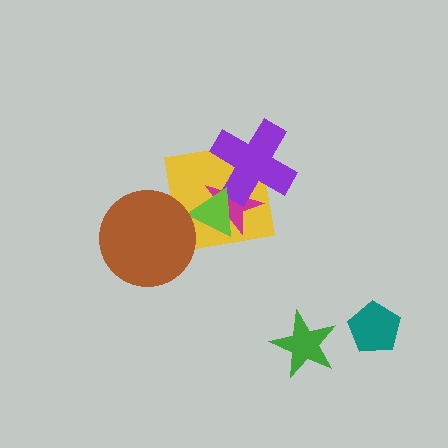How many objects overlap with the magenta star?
3 objects overlap with the magenta star.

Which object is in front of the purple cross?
The lime triangle is in front of the purple cross.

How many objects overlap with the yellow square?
4 objects overlap with the yellow square.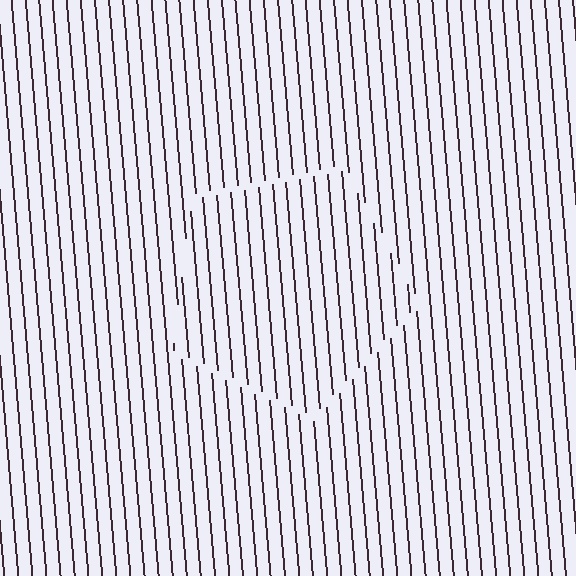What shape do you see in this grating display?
An illusory pentagon. The interior of the shape contains the same grating, shifted by half a period — the contour is defined by the phase discontinuity where line-ends from the inner and outer gratings abut.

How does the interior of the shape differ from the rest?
The interior of the shape contains the same grating, shifted by half a period — the contour is defined by the phase discontinuity where line-ends from the inner and outer gratings abut.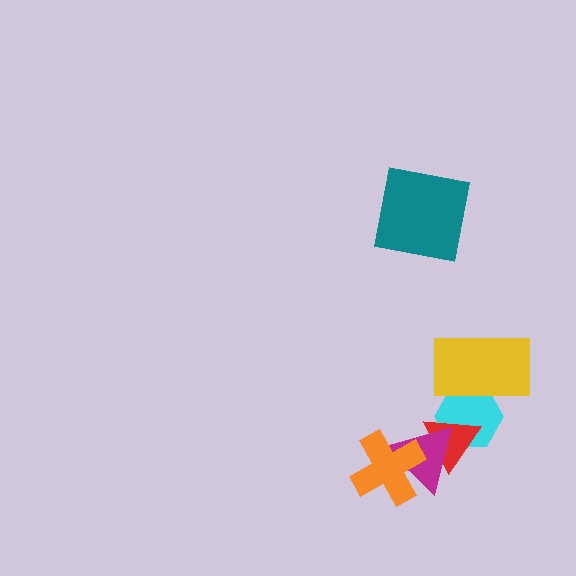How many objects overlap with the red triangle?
2 objects overlap with the red triangle.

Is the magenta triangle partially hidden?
Yes, it is partially covered by another shape.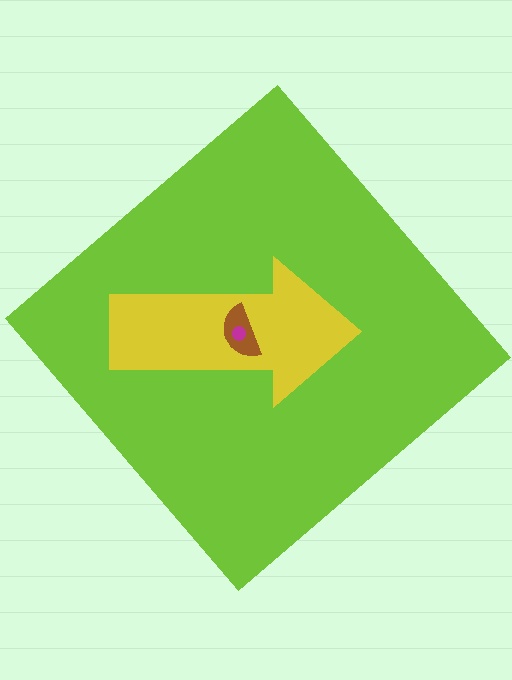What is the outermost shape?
The lime diamond.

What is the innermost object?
The magenta circle.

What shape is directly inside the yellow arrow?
The brown semicircle.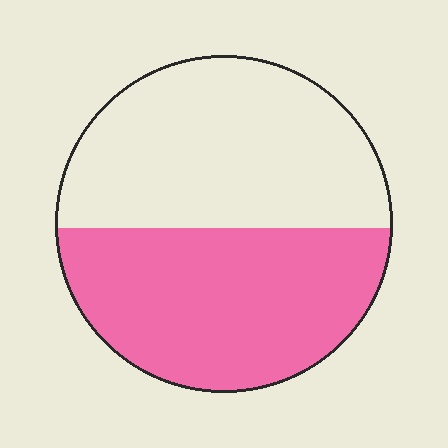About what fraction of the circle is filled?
About one half (1/2).